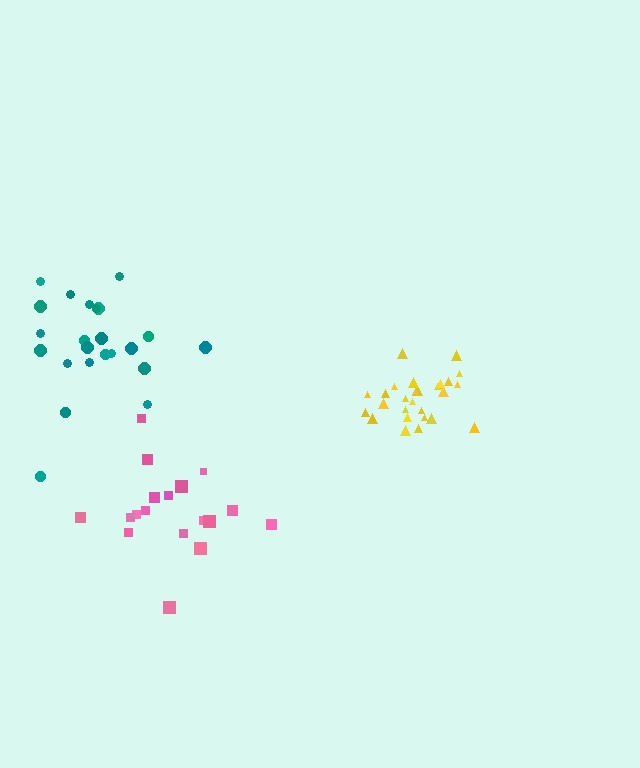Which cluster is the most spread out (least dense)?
Pink.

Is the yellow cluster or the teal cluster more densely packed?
Yellow.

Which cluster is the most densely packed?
Yellow.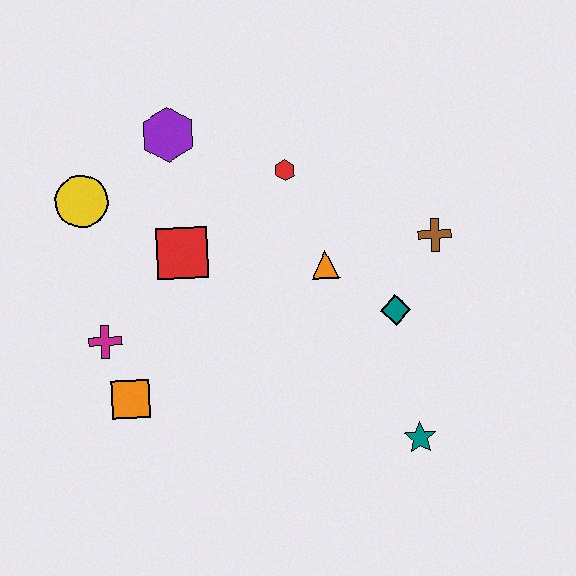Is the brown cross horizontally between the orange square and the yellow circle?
No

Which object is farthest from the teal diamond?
The yellow circle is farthest from the teal diamond.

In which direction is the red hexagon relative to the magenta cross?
The red hexagon is to the right of the magenta cross.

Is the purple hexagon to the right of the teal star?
No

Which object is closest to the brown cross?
The teal diamond is closest to the brown cross.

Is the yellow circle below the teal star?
No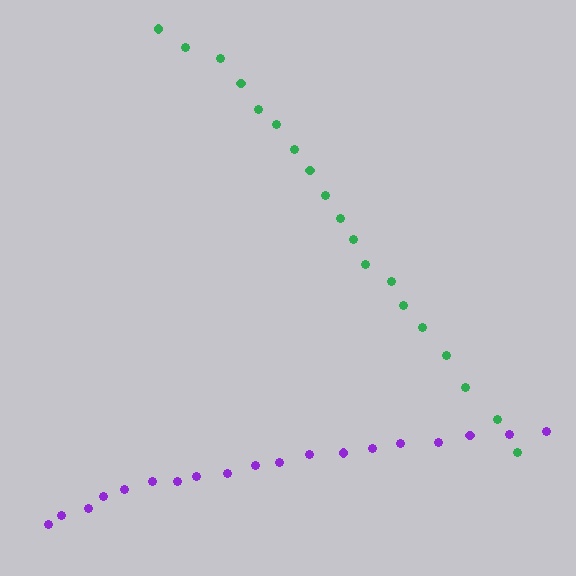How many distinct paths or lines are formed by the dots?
There are 2 distinct paths.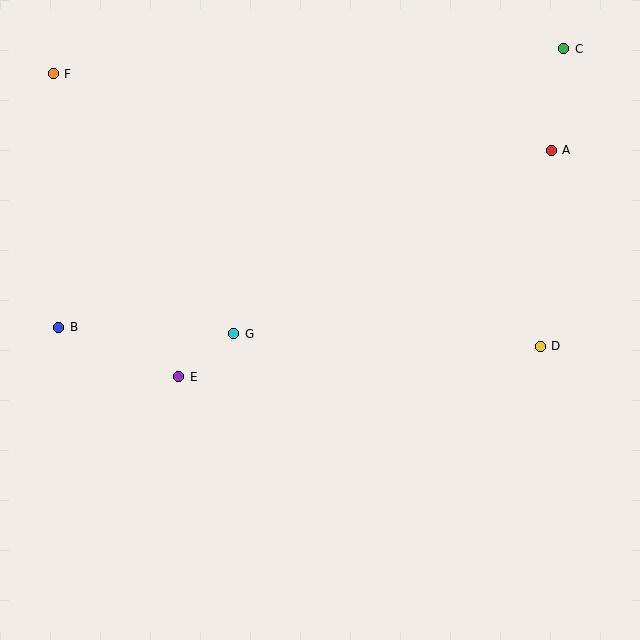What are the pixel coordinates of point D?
Point D is at (540, 346).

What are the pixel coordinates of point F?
Point F is at (53, 74).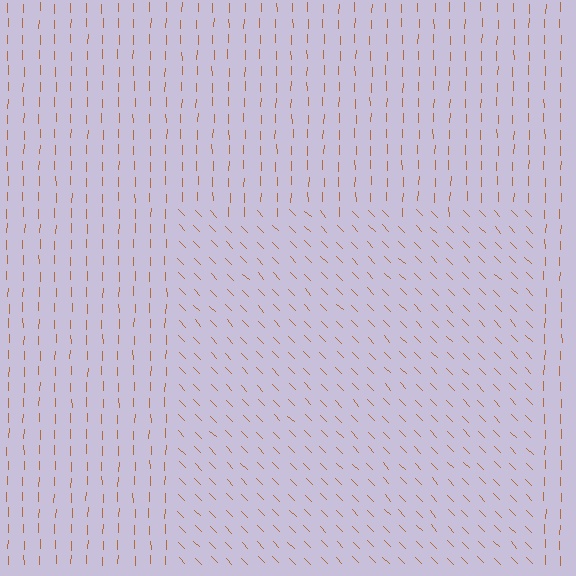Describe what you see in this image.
The image is filled with small brown line segments. A rectangle region in the image has lines oriented differently from the surrounding lines, creating a visible texture boundary.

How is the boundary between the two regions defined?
The boundary is defined purely by a change in line orientation (approximately 45 degrees difference). All lines are the same color and thickness.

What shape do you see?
I see a rectangle.